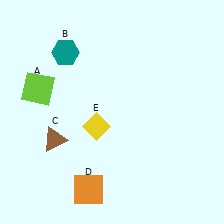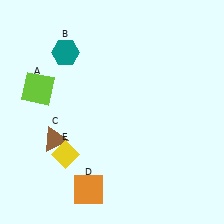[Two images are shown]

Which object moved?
The yellow diamond (E) moved left.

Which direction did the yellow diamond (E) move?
The yellow diamond (E) moved left.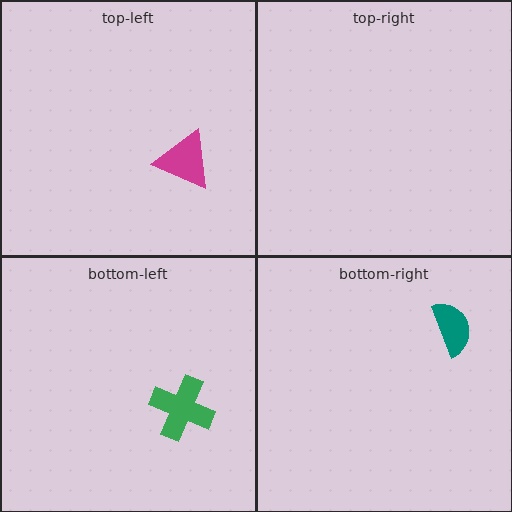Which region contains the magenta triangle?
The top-left region.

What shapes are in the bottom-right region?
The teal semicircle.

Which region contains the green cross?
The bottom-left region.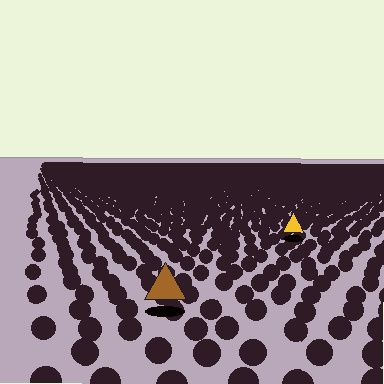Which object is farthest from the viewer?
The yellow triangle is farthest from the viewer. It appears smaller and the ground texture around it is denser.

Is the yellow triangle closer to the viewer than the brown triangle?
No. The brown triangle is closer — you can tell from the texture gradient: the ground texture is coarser near it.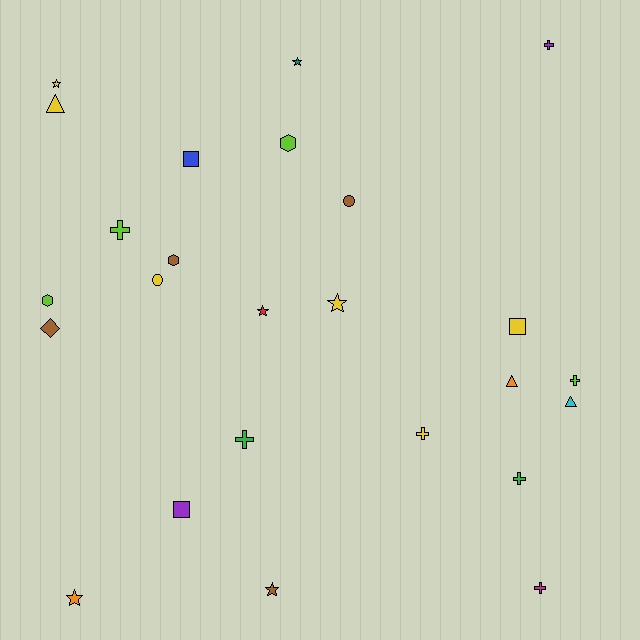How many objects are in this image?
There are 25 objects.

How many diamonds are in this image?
There is 1 diamond.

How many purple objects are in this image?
There are 2 purple objects.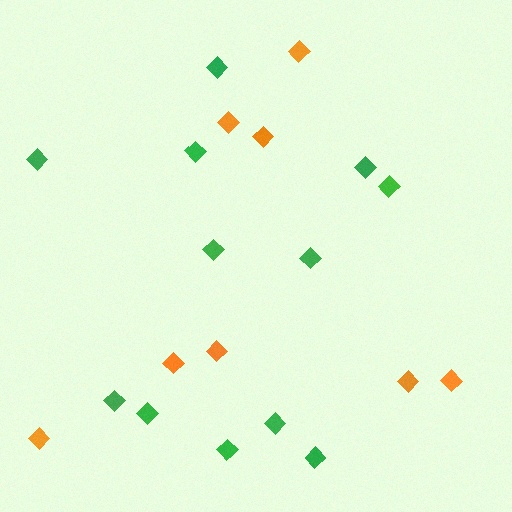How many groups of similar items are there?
There are 2 groups: one group of green diamonds (12) and one group of orange diamonds (8).